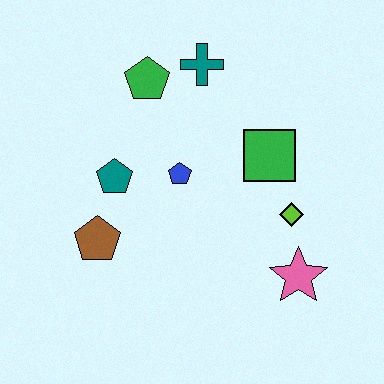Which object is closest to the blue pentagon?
The teal pentagon is closest to the blue pentagon.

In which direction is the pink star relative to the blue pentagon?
The pink star is to the right of the blue pentagon.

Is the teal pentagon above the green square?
No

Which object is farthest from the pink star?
The green pentagon is farthest from the pink star.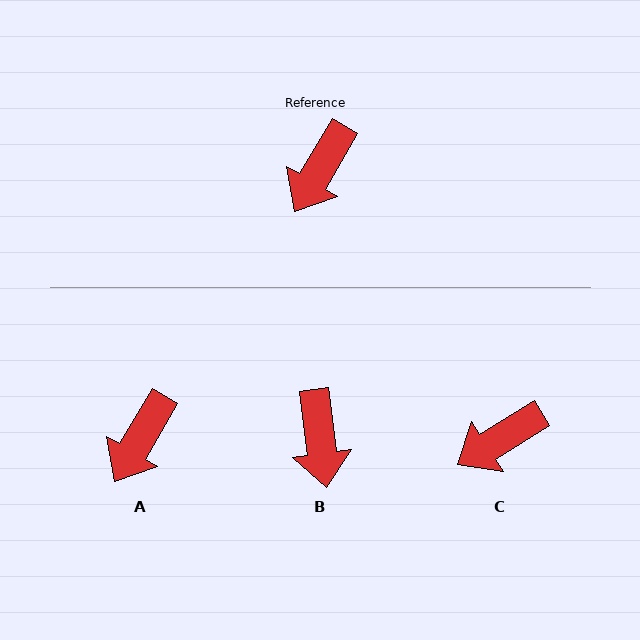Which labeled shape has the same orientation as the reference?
A.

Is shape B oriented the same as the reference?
No, it is off by about 38 degrees.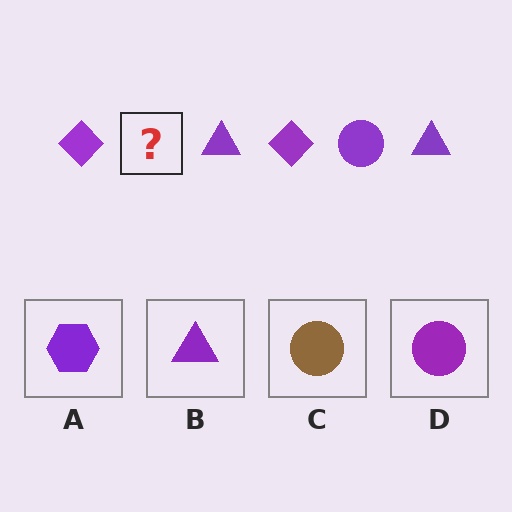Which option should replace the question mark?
Option D.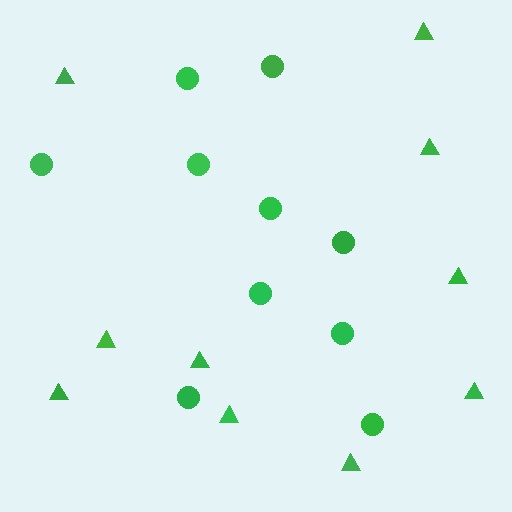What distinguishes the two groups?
There are 2 groups: one group of triangles (10) and one group of circles (10).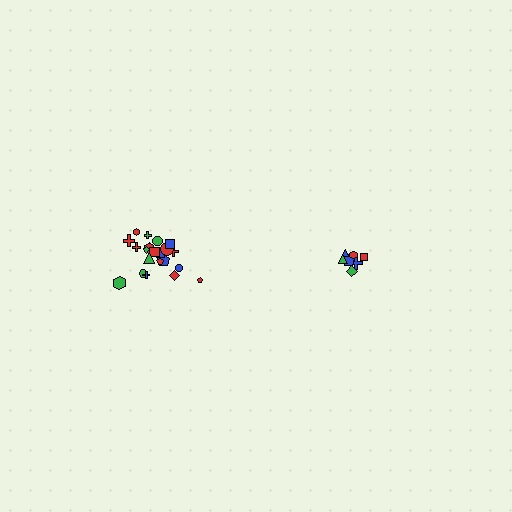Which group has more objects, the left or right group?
The left group.